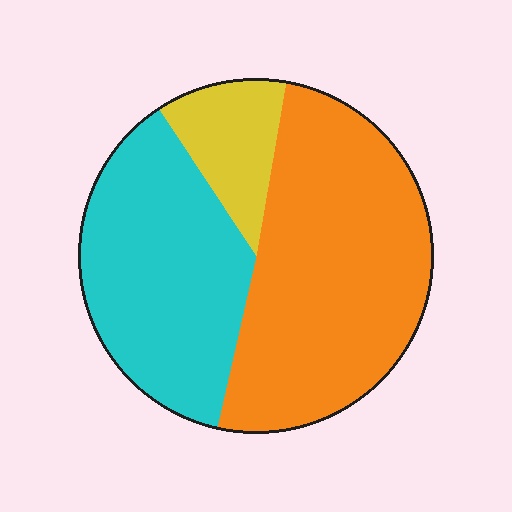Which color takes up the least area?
Yellow, at roughly 10%.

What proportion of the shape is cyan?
Cyan takes up about three eighths (3/8) of the shape.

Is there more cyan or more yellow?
Cyan.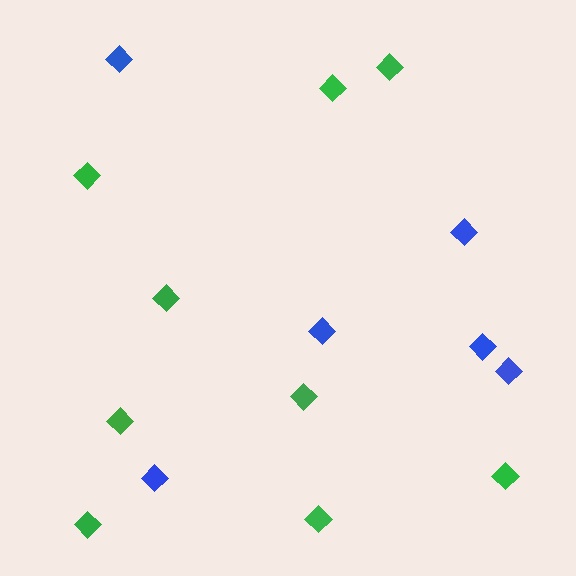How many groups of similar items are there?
There are 2 groups: one group of blue diamonds (6) and one group of green diamonds (9).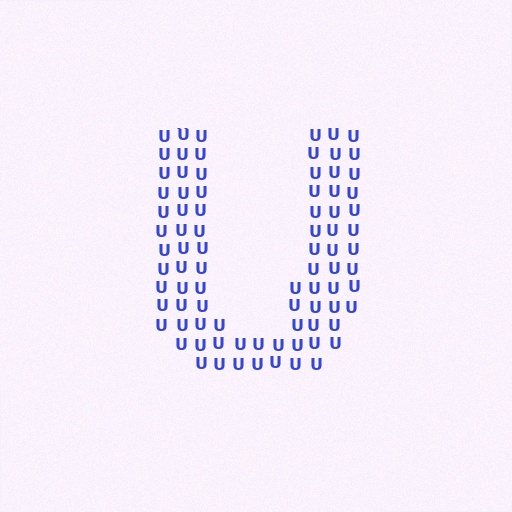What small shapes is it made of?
It is made of small letter U's.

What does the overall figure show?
The overall figure shows the letter U.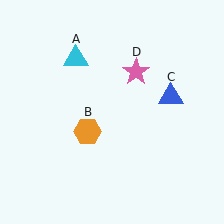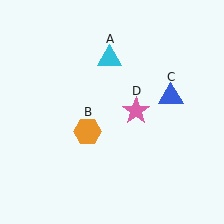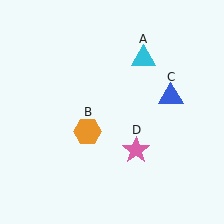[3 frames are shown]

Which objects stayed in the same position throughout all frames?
Orange hexagon (object B) and blue triangle (object C) remained stationary.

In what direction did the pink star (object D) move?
The pink star (object D) moved down.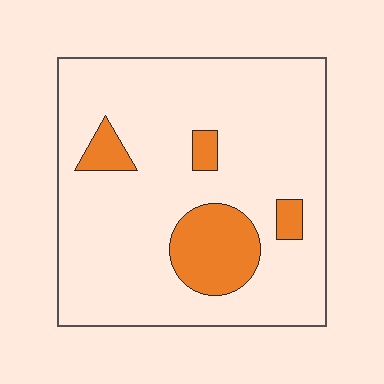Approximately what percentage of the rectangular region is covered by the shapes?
Approximately 15%.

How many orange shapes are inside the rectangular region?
4.